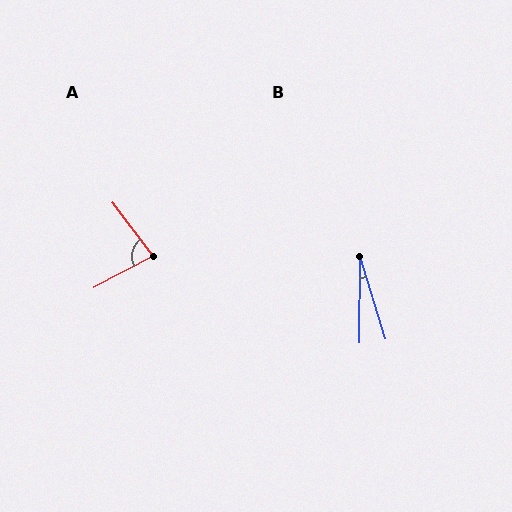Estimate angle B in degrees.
Approximately 18 degrees.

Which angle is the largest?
A, at approximately 80 degrees.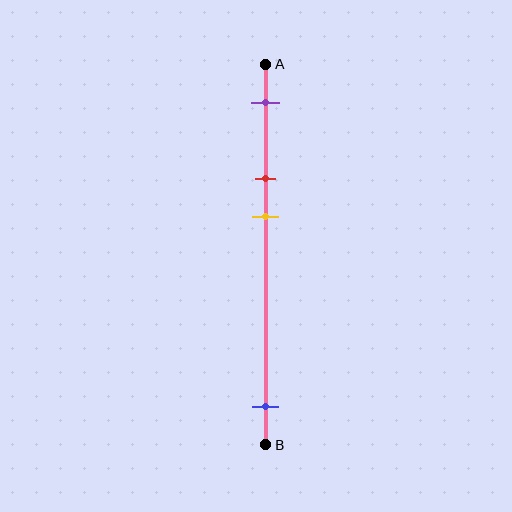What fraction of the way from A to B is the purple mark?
The purple mark is approximately 10% (0.1) of the way from A to B.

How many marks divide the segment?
There are 4 marks dividing the segment.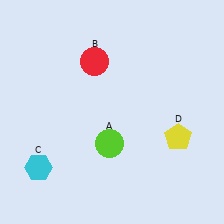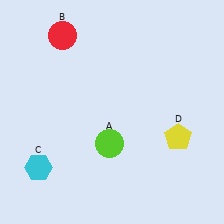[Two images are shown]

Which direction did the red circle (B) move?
The red circle (B) moved left.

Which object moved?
The red circle (B) moved left.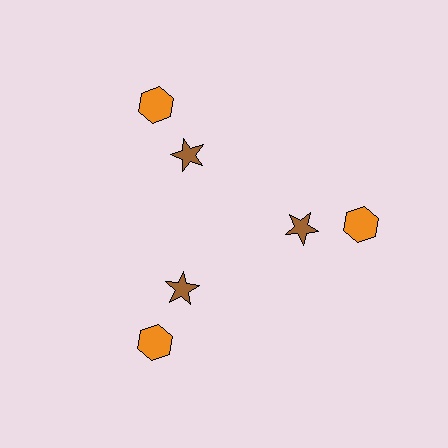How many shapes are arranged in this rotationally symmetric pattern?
There are 6 shapes, arranged in 3 groups of 2.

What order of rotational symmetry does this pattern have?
This pattern has 3-fold rotational symmetry.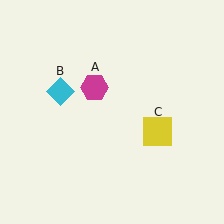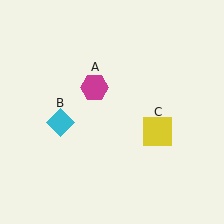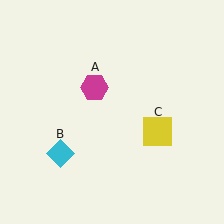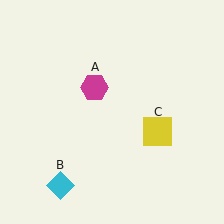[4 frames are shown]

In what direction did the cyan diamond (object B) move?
The cyan diamond (object B) moved down.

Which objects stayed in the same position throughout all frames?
Magenta hexagon (object A) and yellow square (object C) remained stationary.